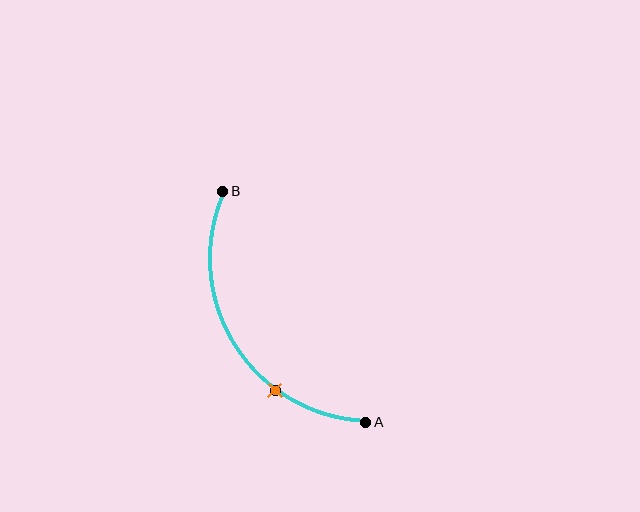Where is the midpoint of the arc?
The arc midpoint is the point on the curve farthest from the straight line joining A and B. It sits to the left of that line.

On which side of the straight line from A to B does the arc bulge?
The arc bulges to the left of the straight line connecting A and B.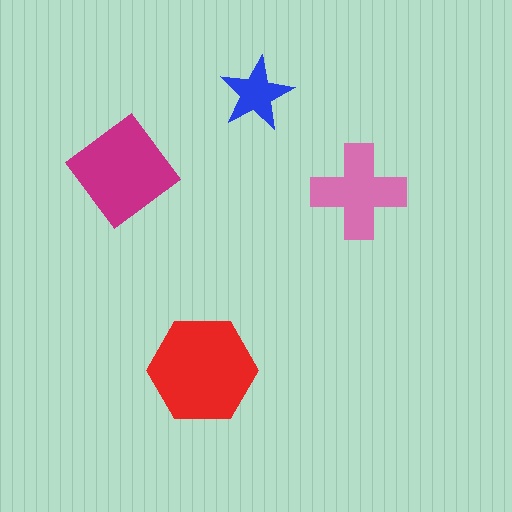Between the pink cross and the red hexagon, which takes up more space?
The red hexagon.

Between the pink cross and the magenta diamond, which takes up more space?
The magenta diamond.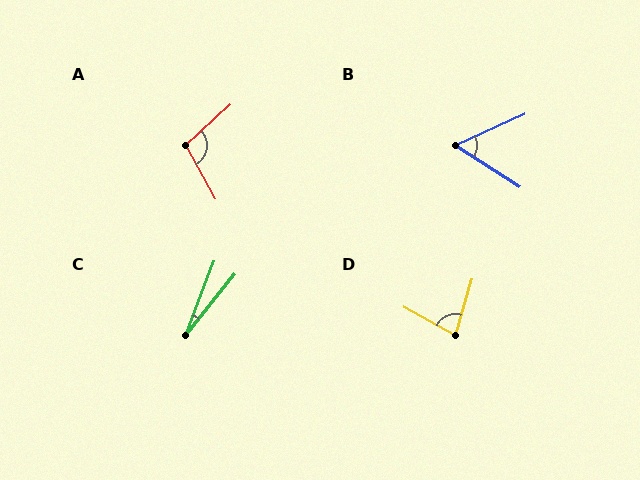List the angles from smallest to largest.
C (18°), B (58°), D (77°), A (103°).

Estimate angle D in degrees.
Approximately 77 degrees.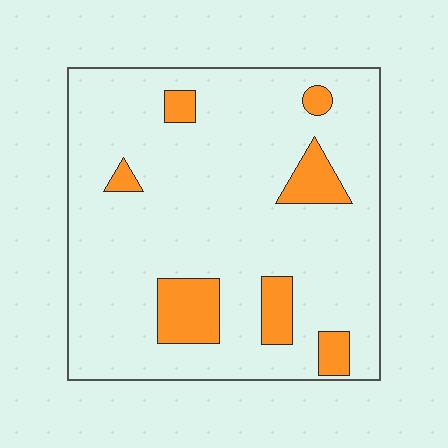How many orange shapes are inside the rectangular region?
7.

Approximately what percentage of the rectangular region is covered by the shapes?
Approximately 15%.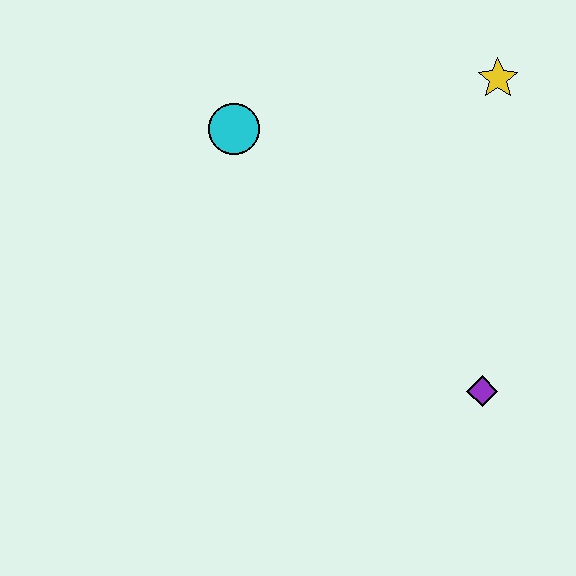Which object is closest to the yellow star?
The cyan circle is closest to the yellow star.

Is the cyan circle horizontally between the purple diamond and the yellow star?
No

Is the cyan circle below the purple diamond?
No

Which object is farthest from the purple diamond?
The cyan circle is farthest from the purple diamond.